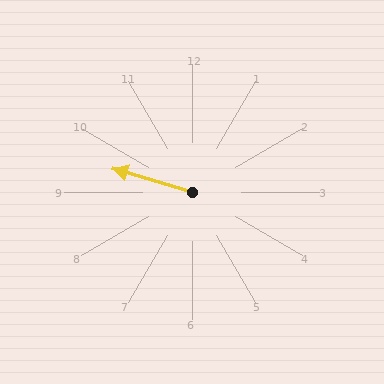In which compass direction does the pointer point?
West.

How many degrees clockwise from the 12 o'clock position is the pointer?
Approximately 286 degrees.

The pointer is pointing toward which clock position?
Roughly 10 o'clock.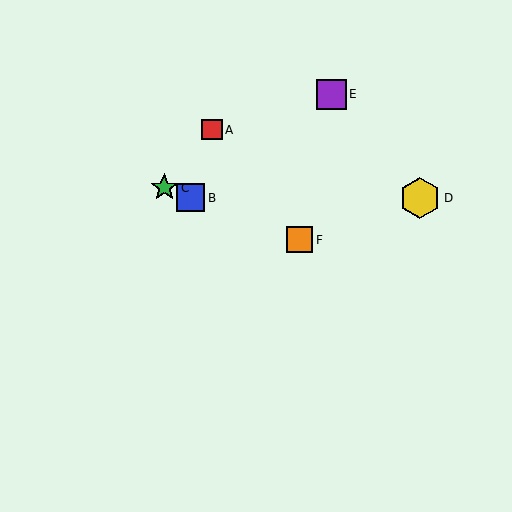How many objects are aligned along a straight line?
3 objects (B, C, F) are aligned along a straight line.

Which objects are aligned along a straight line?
Objects B, C, F are aligned along a straight line.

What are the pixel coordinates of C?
Object C is at (164, 188).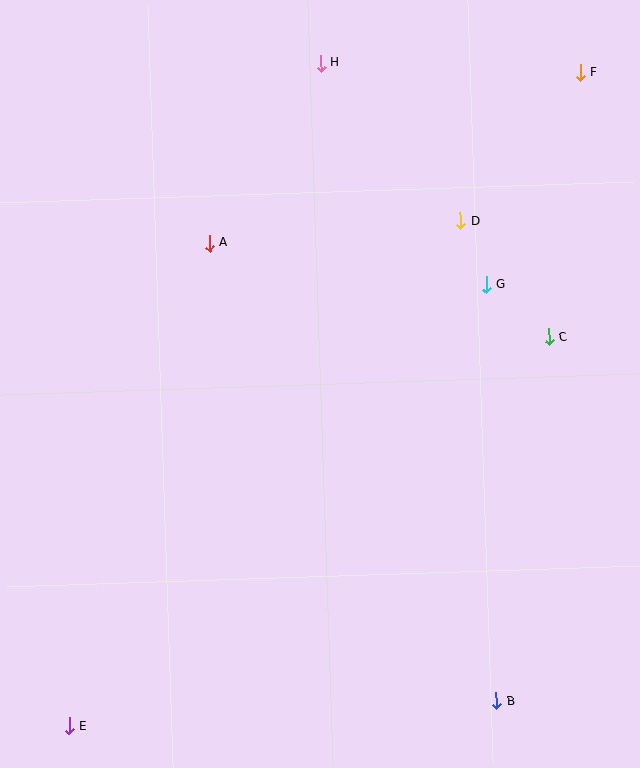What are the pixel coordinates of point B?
Point B is at (496, 701).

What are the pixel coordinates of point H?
Point H is at (320, 63).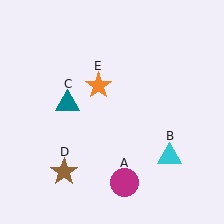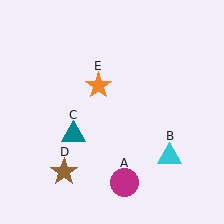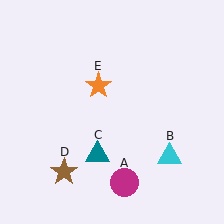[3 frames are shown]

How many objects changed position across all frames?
1 object changed position: teal triangle (object C).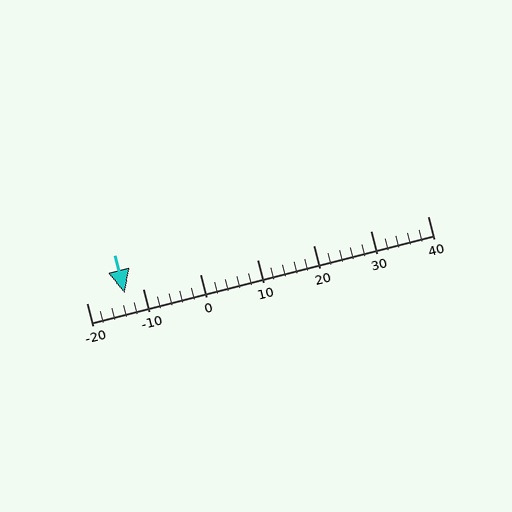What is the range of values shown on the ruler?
The ruler shows values from -20 to 40.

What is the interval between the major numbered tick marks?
The major tick marks are spaced 10 units apart.